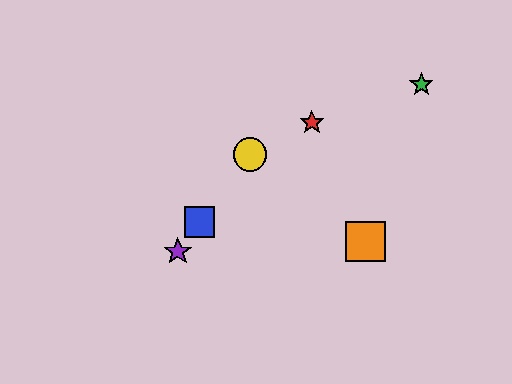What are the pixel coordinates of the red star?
The red star is at (312, 123).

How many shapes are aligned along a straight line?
3 shapes (the blue square, the yellow circle, the purple star) are aligned along a straight line.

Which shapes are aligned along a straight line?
The blue square, the yellow circle, the purple star are aligned along a straight line.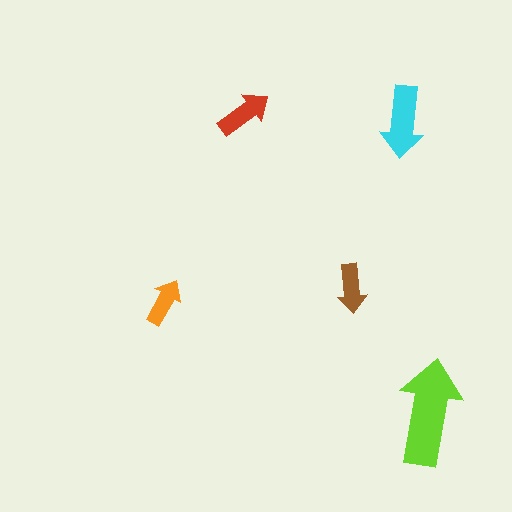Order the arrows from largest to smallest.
the lime one, the cyan one, the red one, the brown one, the orange one.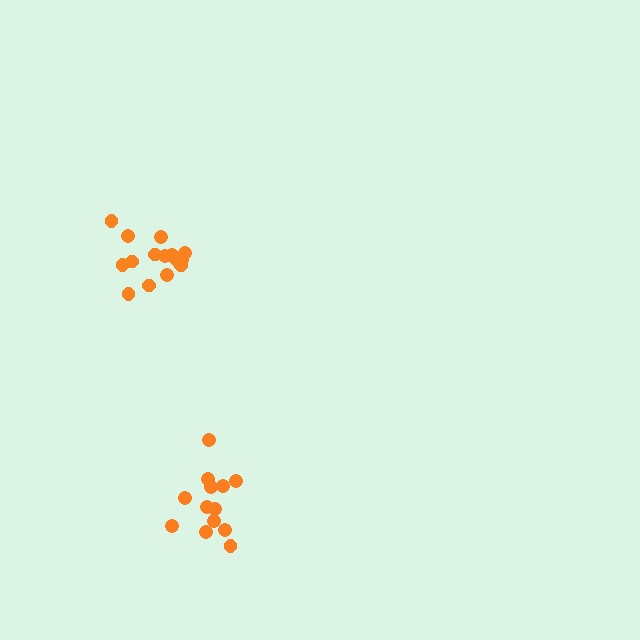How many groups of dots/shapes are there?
There are 2 groups.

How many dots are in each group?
Group 1: 13 dots, Group 2: 15 dots (28 total).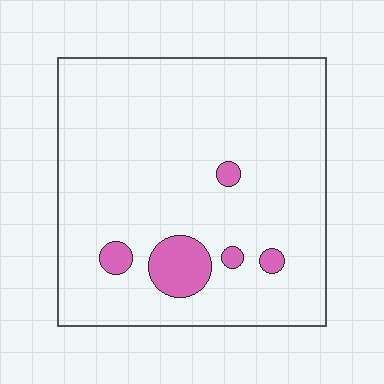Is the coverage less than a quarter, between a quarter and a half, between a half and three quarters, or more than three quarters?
Less than a quarter.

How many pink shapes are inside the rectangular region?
5.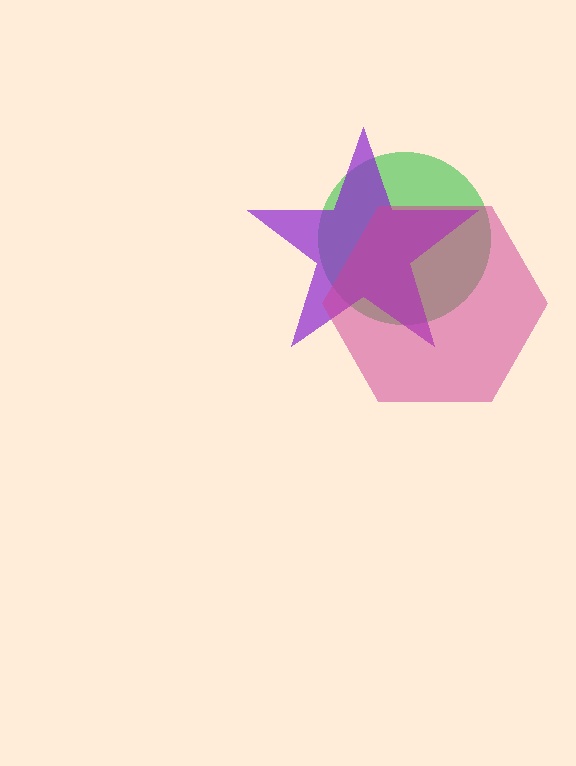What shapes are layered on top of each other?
The layered shapes are: a green circle, a purple star, a magenta hexagon.